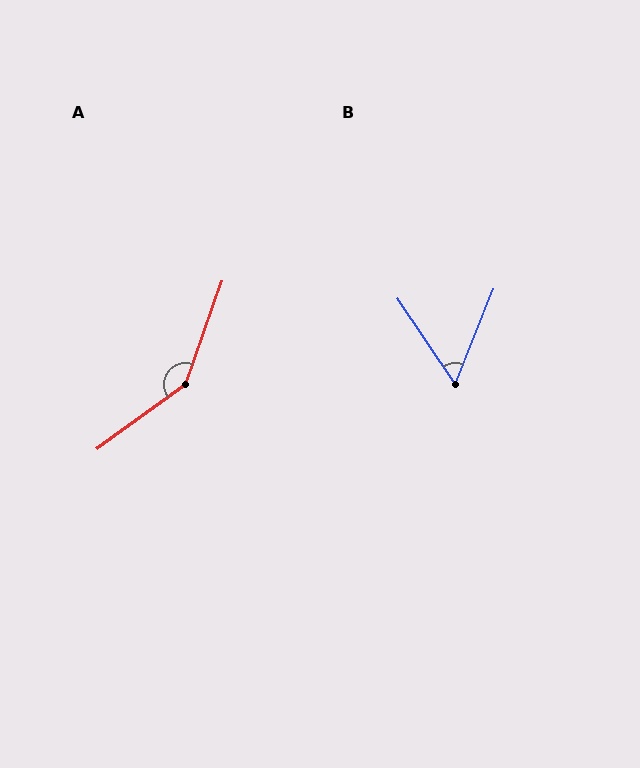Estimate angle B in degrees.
Approximately 56 degrees.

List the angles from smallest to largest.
B (56°), A (146°).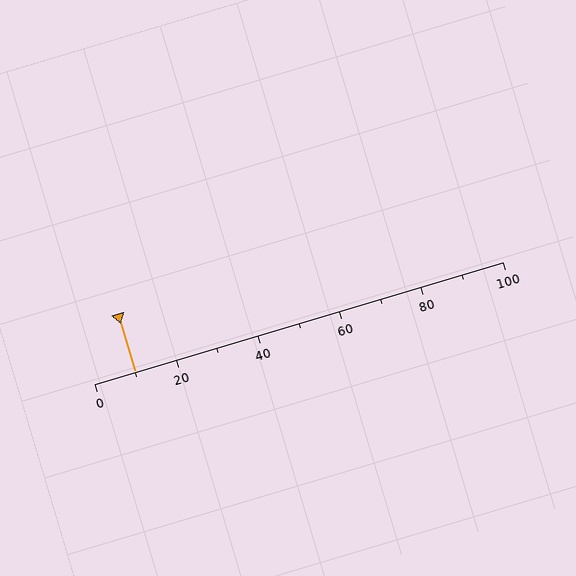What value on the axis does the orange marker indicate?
The marker indicates approximately 10.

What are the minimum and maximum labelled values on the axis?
The axis runs from 0 to 100.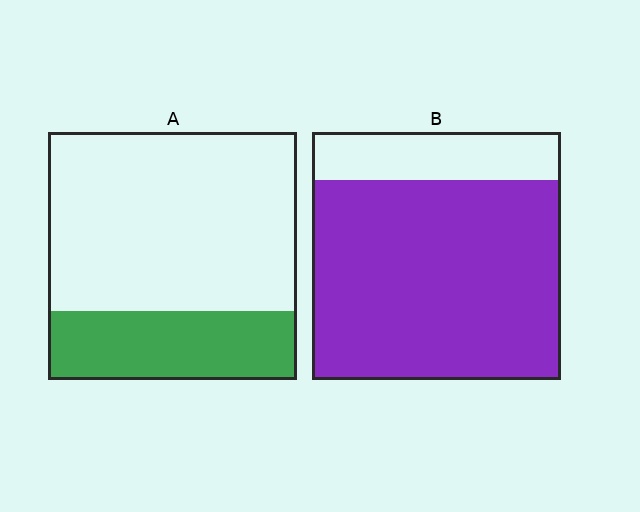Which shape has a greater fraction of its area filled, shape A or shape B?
Shape B.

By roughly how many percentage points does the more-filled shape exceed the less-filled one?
By roughly 55 percentage points (B over A).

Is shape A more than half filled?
No.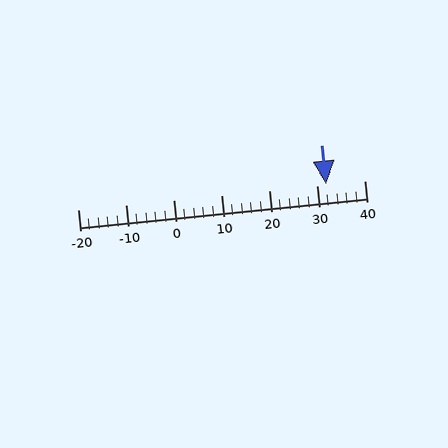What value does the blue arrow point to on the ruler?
The blue arrow points to approximately 32.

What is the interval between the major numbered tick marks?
The major tick marks are spaced 10 units apart.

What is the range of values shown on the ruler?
The ruler shows values from -20 to 40.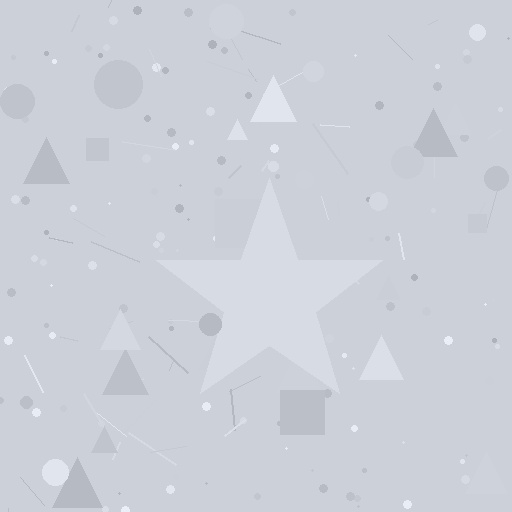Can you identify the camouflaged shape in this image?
The camouflaged shape is a star.